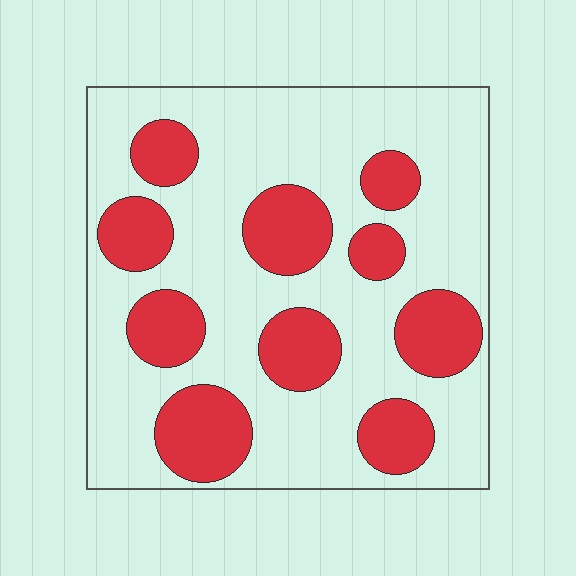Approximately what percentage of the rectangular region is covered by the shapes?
Approximately 30%.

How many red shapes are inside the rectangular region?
10.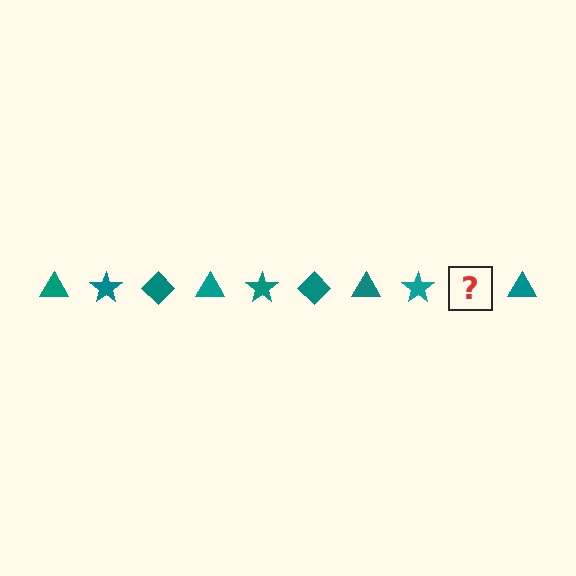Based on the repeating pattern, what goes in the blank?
The blank should be a teal diamond.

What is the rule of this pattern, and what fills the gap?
The rule is that the pattern cycles through triangle, star, diamond shapes in teal. The gap should be filled with a teal diamond.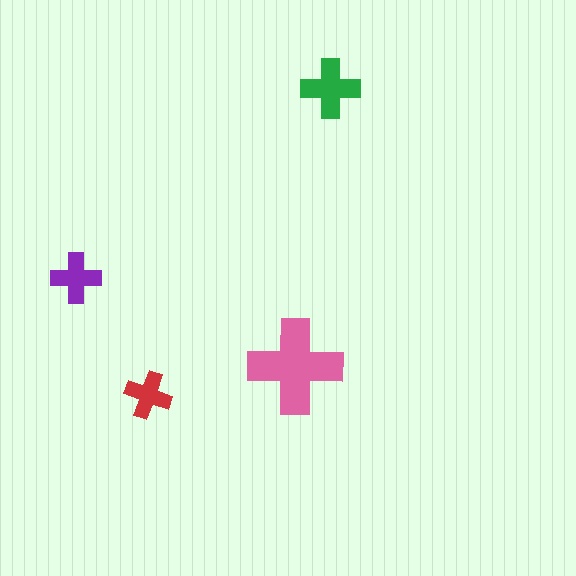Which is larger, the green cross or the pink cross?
The pink one.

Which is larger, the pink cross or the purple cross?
The pink one.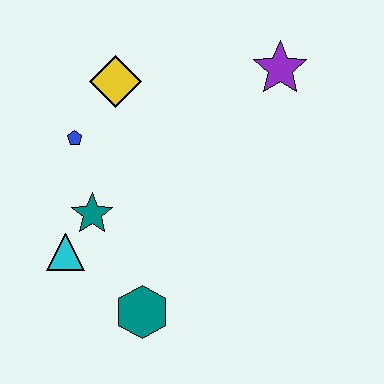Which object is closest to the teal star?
The cyan triangle is closest to the teal star.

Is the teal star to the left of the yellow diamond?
Yes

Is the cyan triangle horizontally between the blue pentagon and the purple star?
No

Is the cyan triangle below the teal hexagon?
No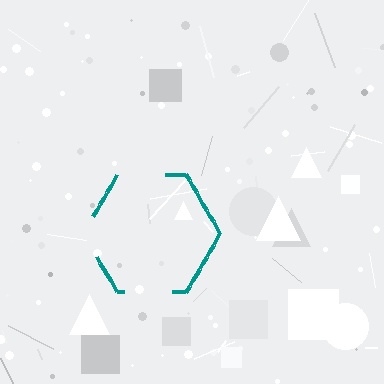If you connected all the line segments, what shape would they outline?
They would outline a hexagon.